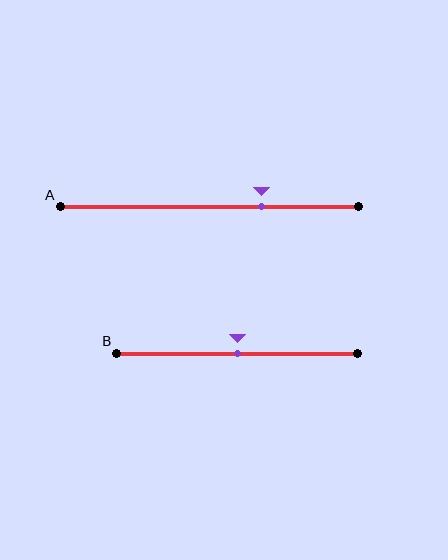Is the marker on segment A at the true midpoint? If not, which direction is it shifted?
No, the marker on segment A is shifted to the right by about 17% of the segment length.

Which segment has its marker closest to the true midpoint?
Segment B has its marker closest to the true midpoint.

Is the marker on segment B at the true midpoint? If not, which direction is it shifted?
Yes, the marker on segment B is at the true midpoint.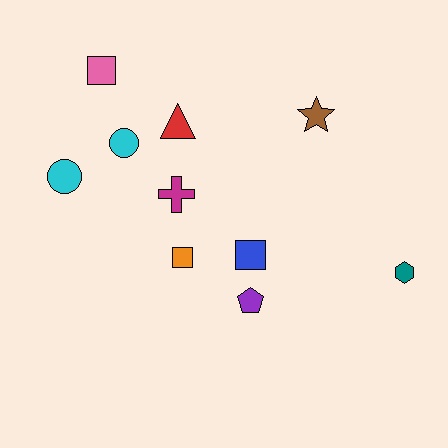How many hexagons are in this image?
There is 1 hexagon.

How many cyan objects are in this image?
There are 2 cyan objects.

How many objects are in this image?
There are 10 objects.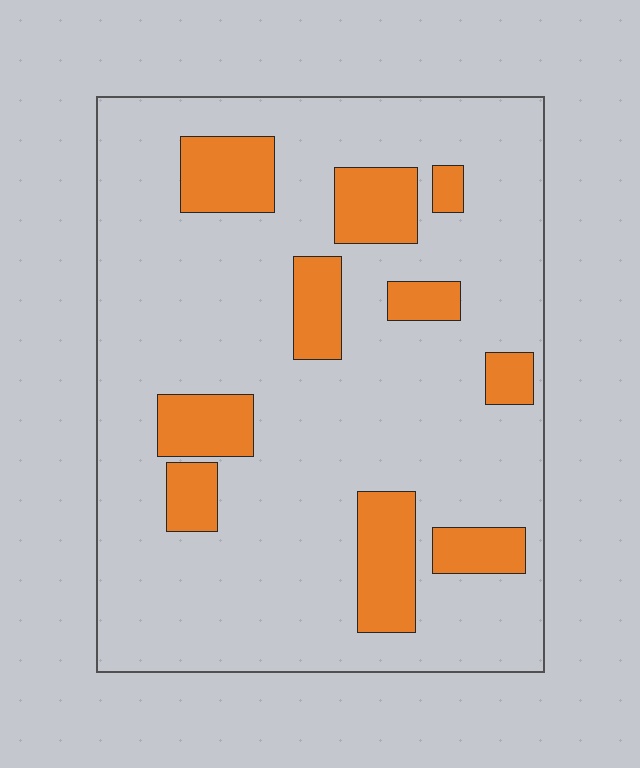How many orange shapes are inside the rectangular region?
10.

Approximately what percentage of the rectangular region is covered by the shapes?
Approximately 20%.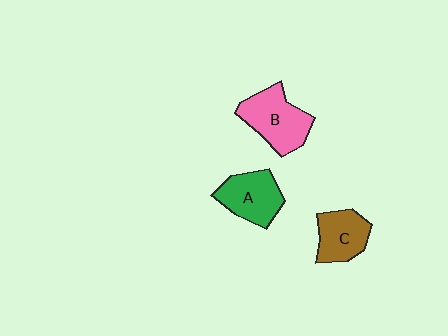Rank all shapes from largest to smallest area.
From largest to smallest: B (pink), A (green), C (brown).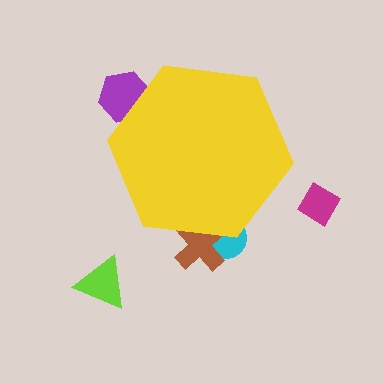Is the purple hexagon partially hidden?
Yes, the purple hexagon is partially hidden behind the yellow hexagon.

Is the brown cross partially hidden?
Yes, the brown cross is partially hidden behind the yellow hexagon.